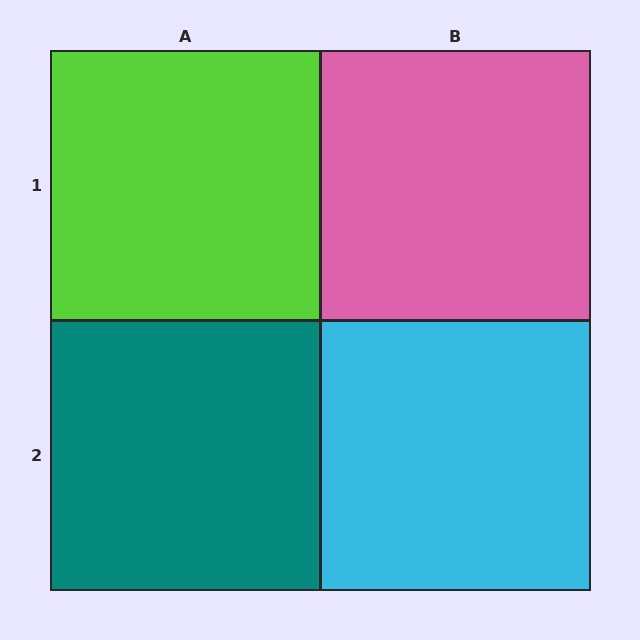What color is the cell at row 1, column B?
Pink.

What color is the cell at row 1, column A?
Lime.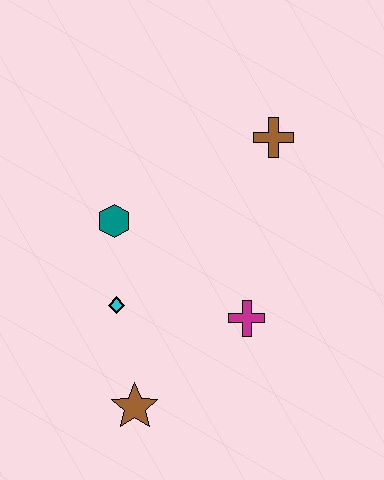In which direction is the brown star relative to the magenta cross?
The brown star is to the left of the magenta cross.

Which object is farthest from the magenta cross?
The brown cross is farthest from the magenta cross.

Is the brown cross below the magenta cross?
No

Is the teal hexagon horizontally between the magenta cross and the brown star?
No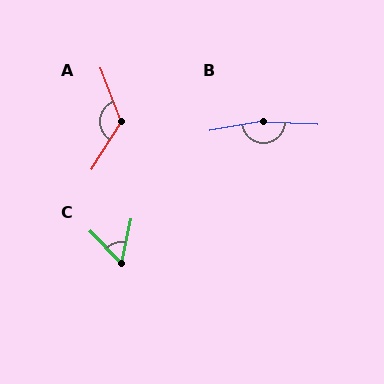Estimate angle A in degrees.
Approximately 126 degrees.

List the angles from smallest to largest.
C (56°), A (126°), B (168°).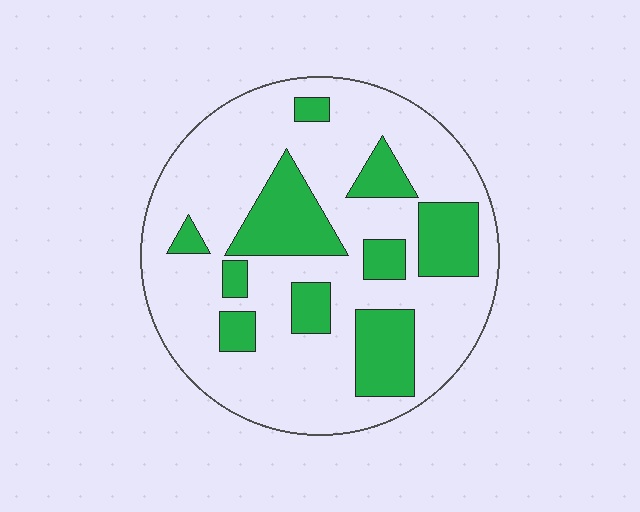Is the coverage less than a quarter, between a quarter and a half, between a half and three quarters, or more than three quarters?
Between a quarter and a half.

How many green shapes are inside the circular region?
10.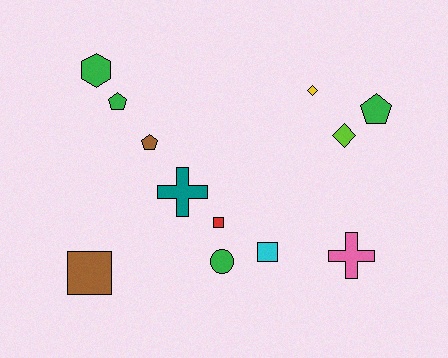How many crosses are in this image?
There are 2 crosses.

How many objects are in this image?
There are 12 objects.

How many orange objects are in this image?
There are no orange objects.